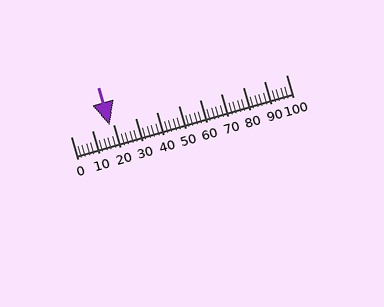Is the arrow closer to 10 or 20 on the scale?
The arrow is closer to 20.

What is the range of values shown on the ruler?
The ruler shows values from 0 to 100.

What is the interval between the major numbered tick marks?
The major tick marks are spaced 10 units apart.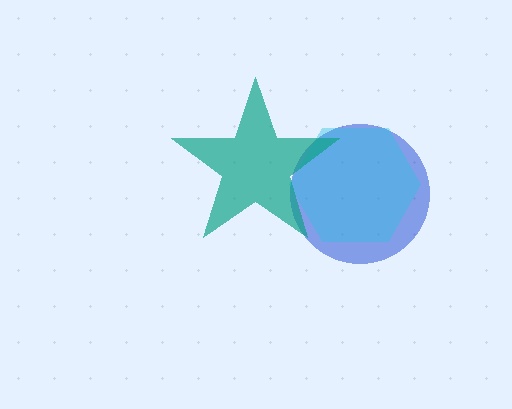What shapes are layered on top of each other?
The layered shapes are: a blue circle, a cyan hexagon, a teal star.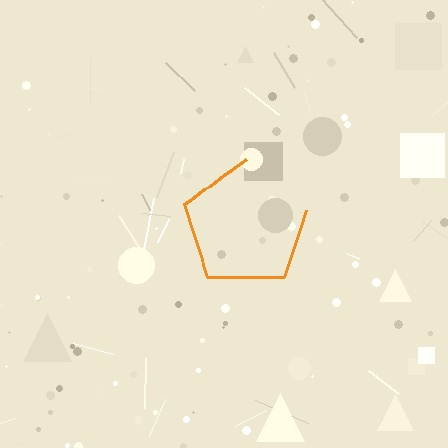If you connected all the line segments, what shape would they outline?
They would outline a pentagon.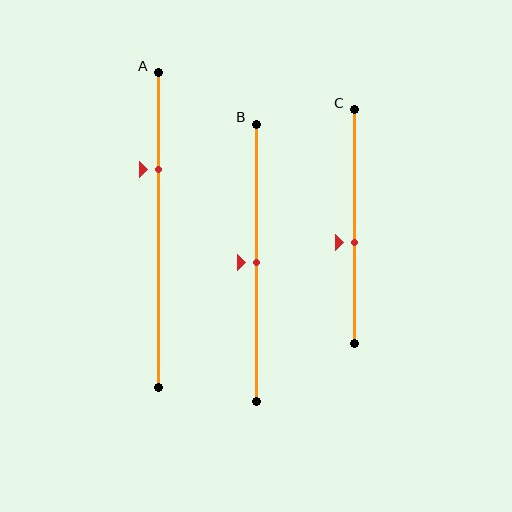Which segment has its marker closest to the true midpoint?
Segment B has its marker closest to the true midpoint.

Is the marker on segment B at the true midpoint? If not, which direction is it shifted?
Yes, the marker on segment B is at the true midpoint.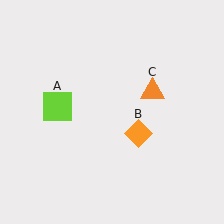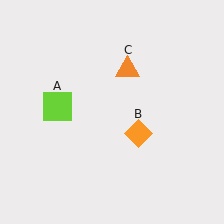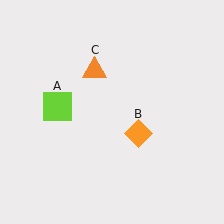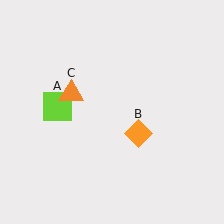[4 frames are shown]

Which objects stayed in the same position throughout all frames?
Lime square (object A) and orange diamond (object B) remained stationary.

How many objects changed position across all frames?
1 object changed position: orange triangle (object C).